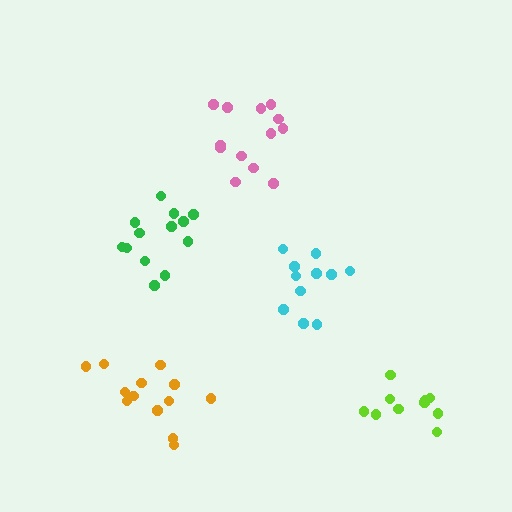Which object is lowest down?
The lime cluster is bottommost.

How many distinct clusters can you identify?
There are 5 distinct clusters.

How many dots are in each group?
Group 1: 13 dots, Group 2: 10 dots, Group 3: 13 dots, Group 4: 11 dots, Group 5: 13 dots (60 total).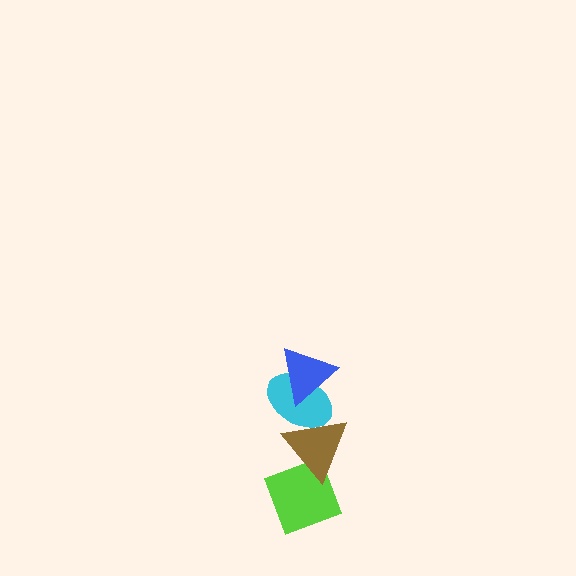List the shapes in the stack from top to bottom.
From top to bottom: the blue triangle, the cyan ellipse, the brown triangle, the lime diamond.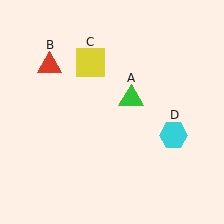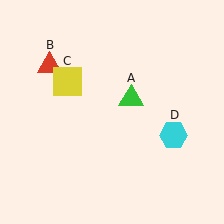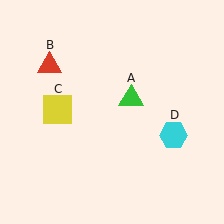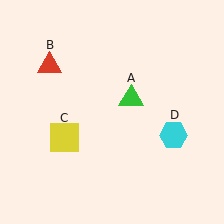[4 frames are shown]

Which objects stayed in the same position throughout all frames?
Green triangle (object A) and red triangle (object B) and cyan hexagon (object D) remained stationary.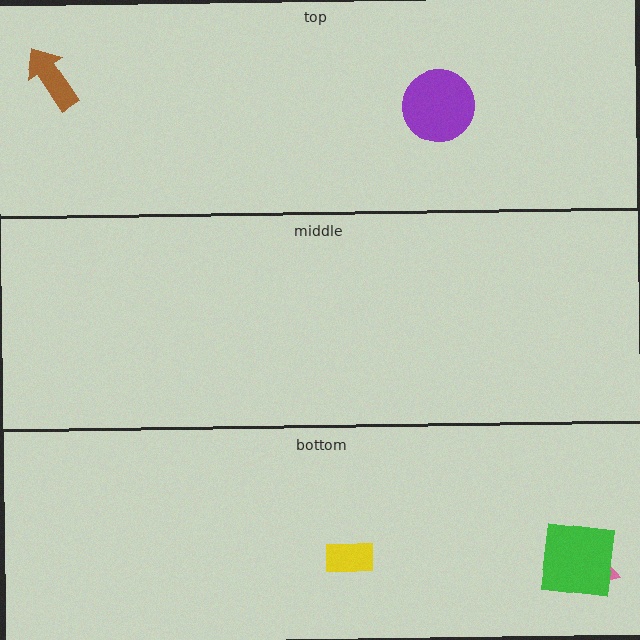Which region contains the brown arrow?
The top region.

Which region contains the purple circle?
The top region.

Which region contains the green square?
The bottom region.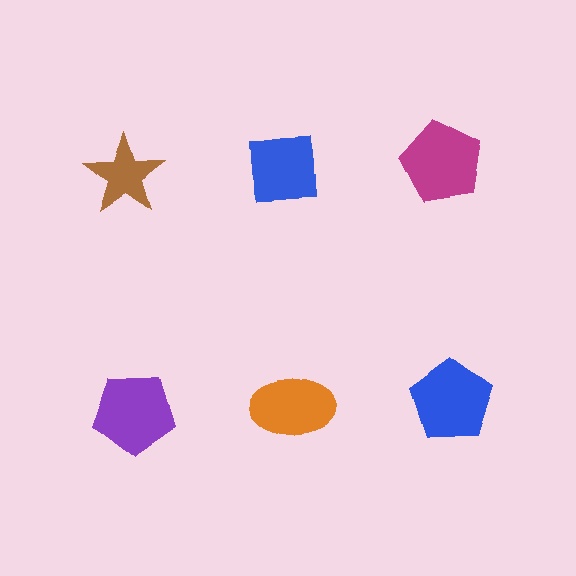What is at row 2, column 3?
A blue pentagon.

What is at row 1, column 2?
A blue square.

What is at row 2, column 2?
An orange ellipse.